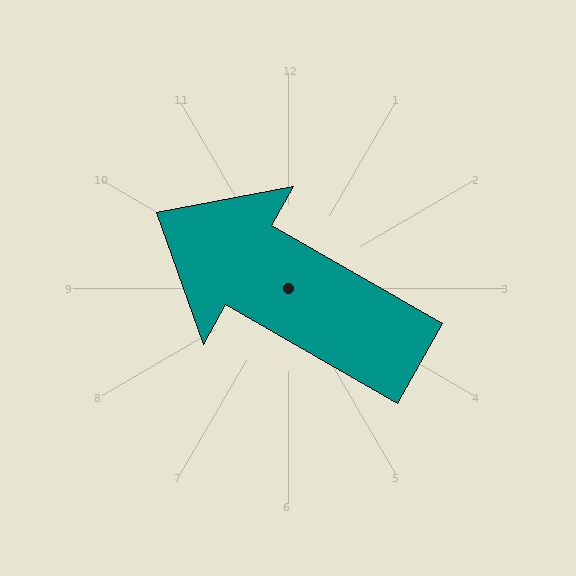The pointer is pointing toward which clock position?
Roughly 10 o'clock.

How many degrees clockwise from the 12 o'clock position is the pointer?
Approximately 300 degrees.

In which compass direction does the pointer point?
Northwest.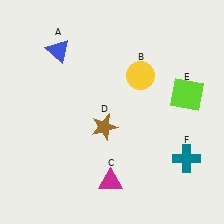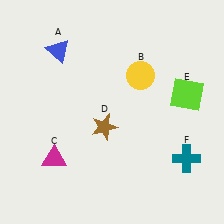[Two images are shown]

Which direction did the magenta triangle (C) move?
The magenta triangle (C) moved left.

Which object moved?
The magenta triangle (C) moved left.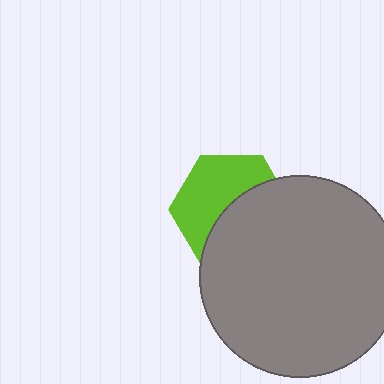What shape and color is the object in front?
The object in front is a gray circle.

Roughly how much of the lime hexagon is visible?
About half of it is visible (roughly 51%).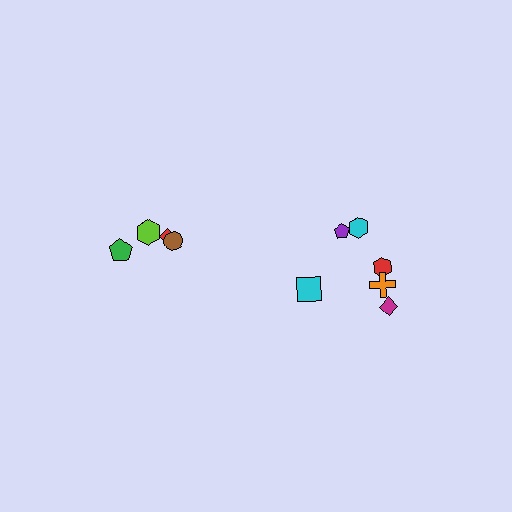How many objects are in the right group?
There are 6 objects.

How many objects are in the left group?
There are 4 objects.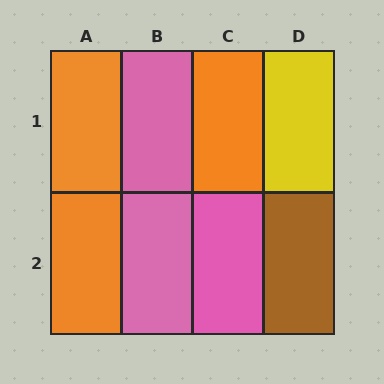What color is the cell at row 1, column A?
Orange.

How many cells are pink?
3 cells are pink.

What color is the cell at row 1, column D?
Yellow.